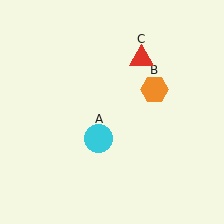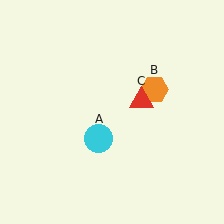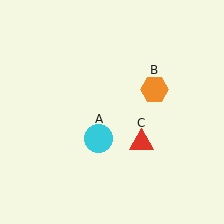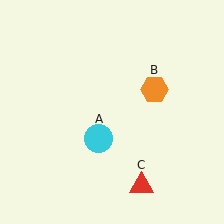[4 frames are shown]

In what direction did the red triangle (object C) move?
The red triangle (object C) moved down.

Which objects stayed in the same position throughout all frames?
Cyan circle (object A) and orange hexagon (object B) remained stationary.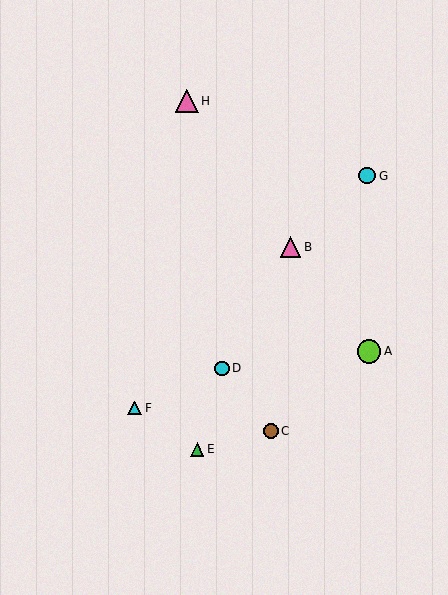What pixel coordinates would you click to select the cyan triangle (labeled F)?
Click at (135, 408) to select the cyan triangle F.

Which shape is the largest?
The lime circle (labeled A) is the largest.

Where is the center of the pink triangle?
The center of the pink triangle is at (290, 247).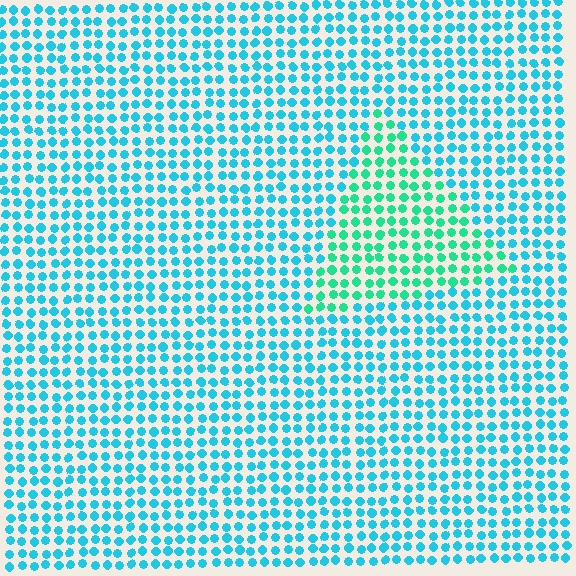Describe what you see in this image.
The image is filled with small cyan elements in a uniform arrangement. A triangle-shaped region is visible where the elements are tinted to a slightly different hue, forming a subtle color boundary.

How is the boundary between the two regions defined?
The boundary is defined purely by a slight shift in hue (about 33 degrees). Spacing, size, and orientation are identical on both sides.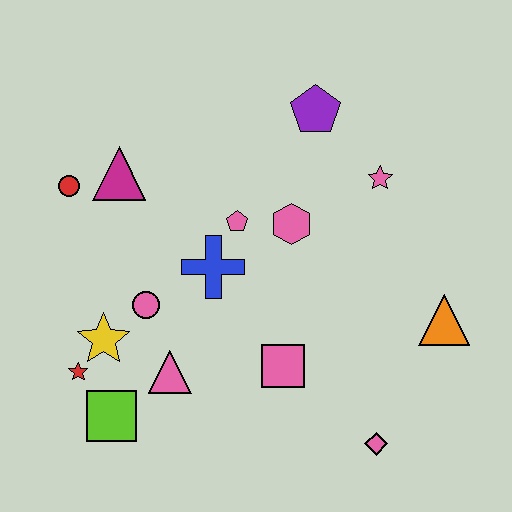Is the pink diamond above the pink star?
No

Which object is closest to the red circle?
The magenta triangle is closest to the red circle.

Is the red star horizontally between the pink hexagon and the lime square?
No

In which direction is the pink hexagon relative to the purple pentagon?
The pink hexagon is below the purple pentagon.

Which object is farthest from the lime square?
The purple pentagon is farthest from the lime square.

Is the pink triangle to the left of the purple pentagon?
Yes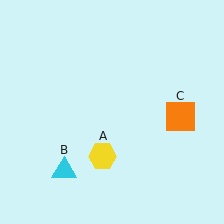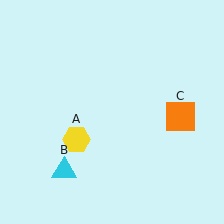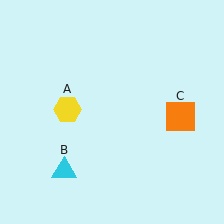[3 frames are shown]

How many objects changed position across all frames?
1 object changed position: yellow hexagon (object A).